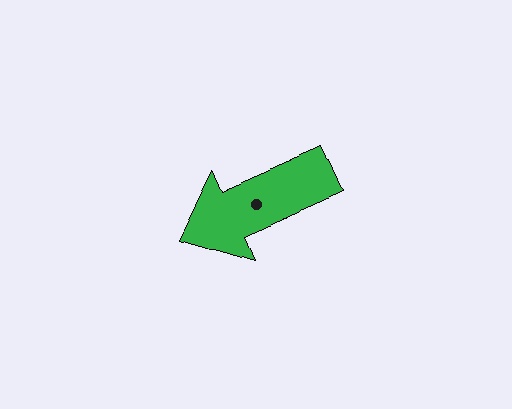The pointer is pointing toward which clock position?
Roughly 8 o'clock.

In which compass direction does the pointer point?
Southwest.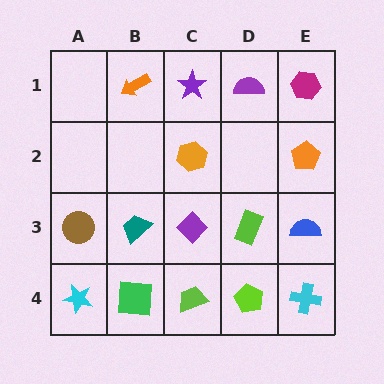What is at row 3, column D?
A lime rectangle.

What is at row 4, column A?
A cyan star.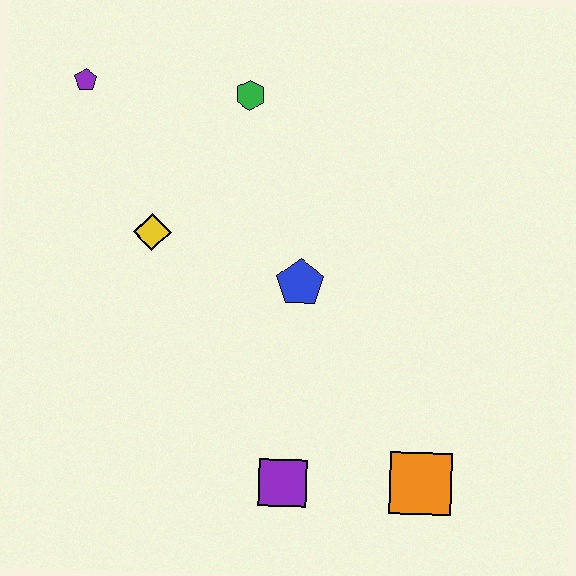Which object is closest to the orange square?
The purple square is closest to the orange square.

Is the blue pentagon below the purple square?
No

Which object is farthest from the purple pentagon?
The orange square is farthest from the purple pentagon.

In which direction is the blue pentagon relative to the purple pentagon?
The blue pentagon is to the right of the purple pentagon.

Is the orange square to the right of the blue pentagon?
Yes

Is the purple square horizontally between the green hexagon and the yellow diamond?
No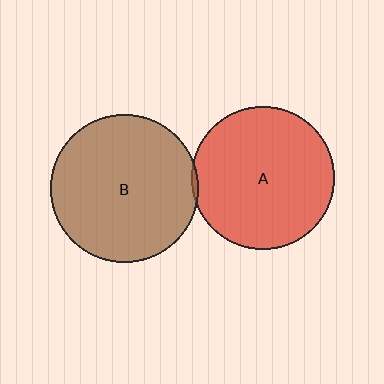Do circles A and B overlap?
Yes.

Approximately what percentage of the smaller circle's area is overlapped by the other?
Approximately 5%.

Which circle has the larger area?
Circle B (brown).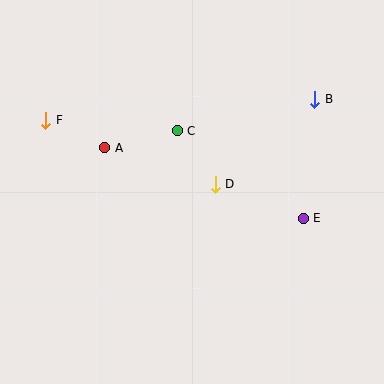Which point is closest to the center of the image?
Point D at (215, 184) is closest to the center.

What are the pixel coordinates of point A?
Point A is at (105, 148).